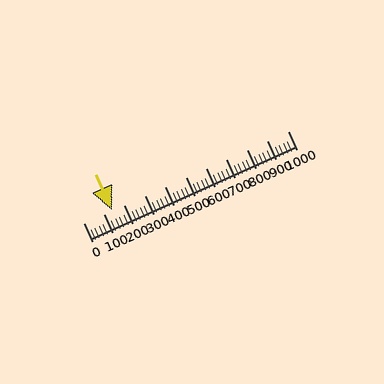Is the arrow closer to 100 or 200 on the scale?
The arrow is closer to 100.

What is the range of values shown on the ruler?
The ruler shows values from 0 to 1000.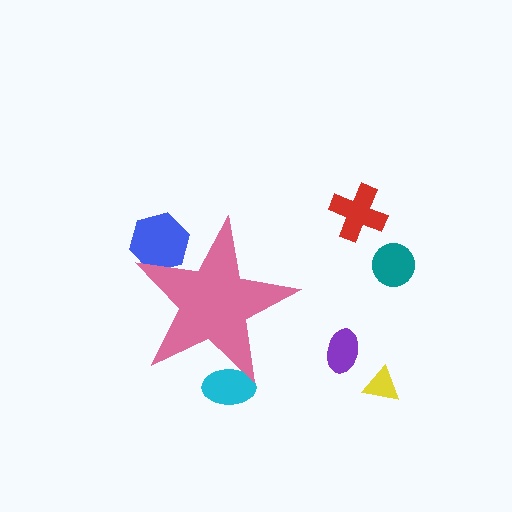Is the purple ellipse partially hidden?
No, the purple ellipse is fully visible.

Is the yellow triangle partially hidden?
No, the yellow triangle is fully visible.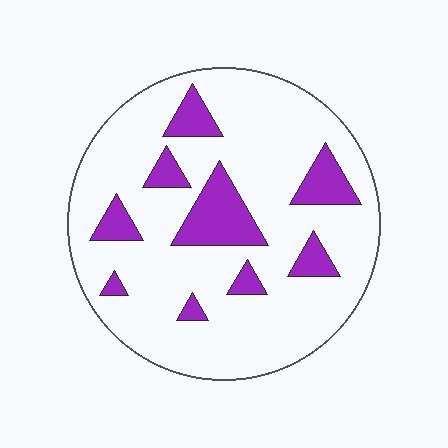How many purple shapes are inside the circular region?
9.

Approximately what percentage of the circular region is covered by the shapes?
Approximately 20%.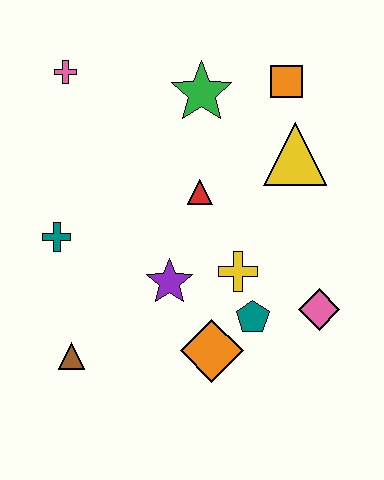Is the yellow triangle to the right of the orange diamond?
Yes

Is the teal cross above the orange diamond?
Yes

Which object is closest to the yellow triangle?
The orange square is closest to the yellow triangle.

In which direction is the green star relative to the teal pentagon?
The green star is above the teal pentagon.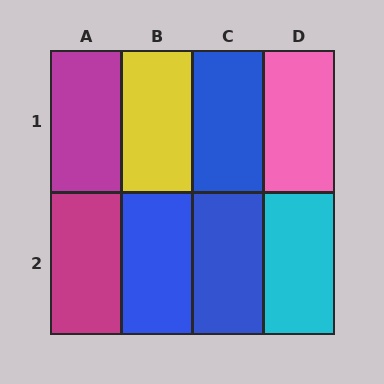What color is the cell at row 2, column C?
Blue.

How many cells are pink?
1 cell is pink.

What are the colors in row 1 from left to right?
Magenta, yellow, blue, pink.